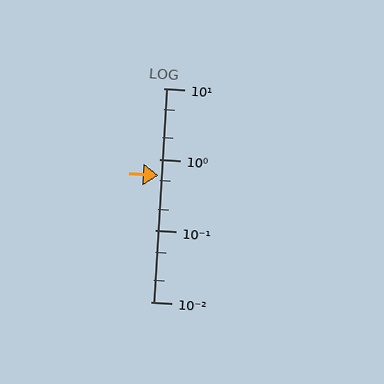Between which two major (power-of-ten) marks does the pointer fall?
The pointer is between 0.1 and 1.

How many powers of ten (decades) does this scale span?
The scale spans 3 decades, from 0.01 to 10.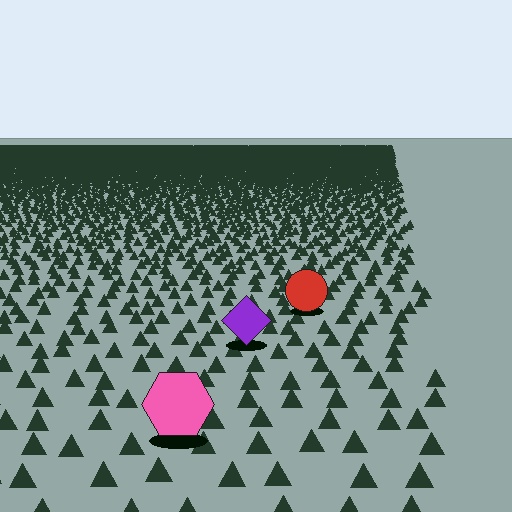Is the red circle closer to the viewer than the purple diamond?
No. The purple diamond is closer — you can tell from the texture gradient: the ground texture is coarser near it.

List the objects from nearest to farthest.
From nearest to farthest: the pink hexagon, the purple diamond, the red circle.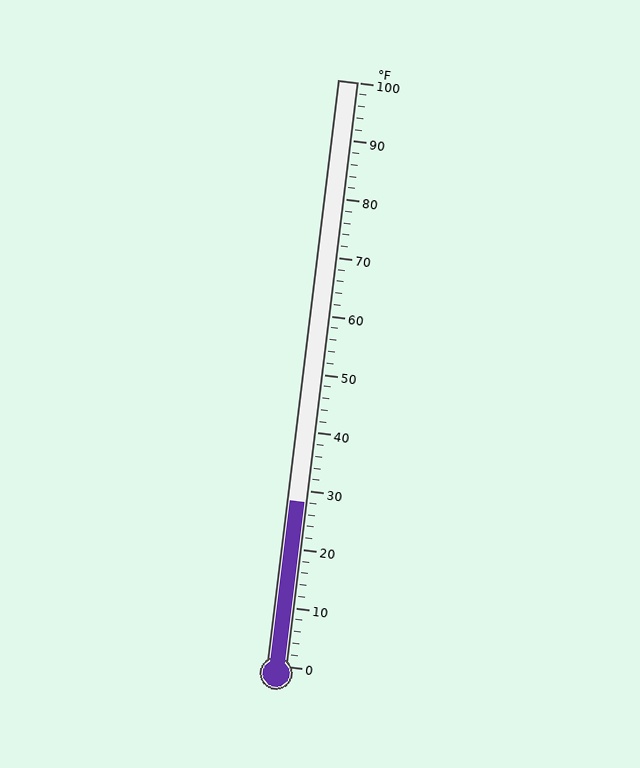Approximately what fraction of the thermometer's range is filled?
The thermometer is filled to approximately 30% of its range.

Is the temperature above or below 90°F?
The temperature is below 90°F.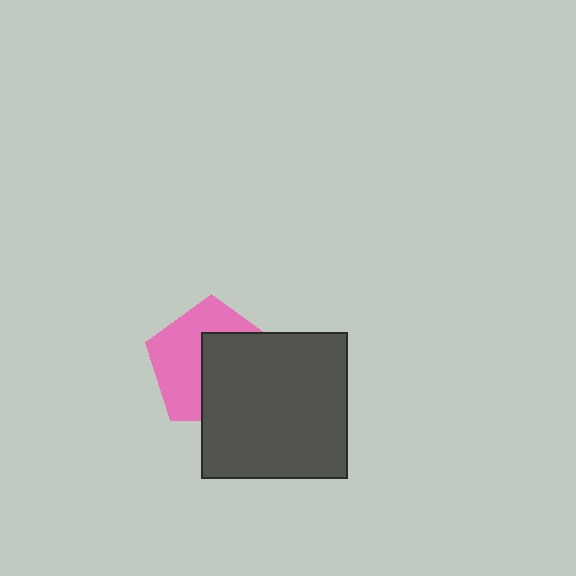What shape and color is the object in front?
The object in front is a dark gray square.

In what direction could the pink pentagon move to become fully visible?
The pink pentagon could move toward the upper-left. That would shift it out from behind the dark gray square entirely.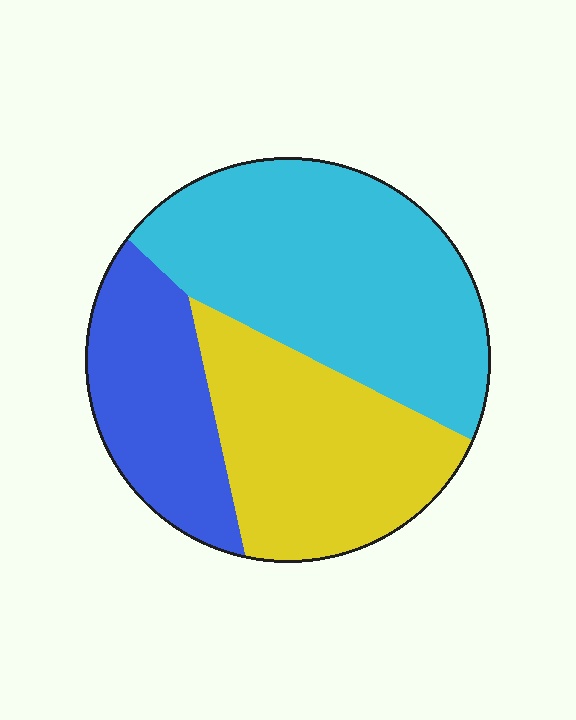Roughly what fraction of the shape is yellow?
Yellow takes up between a quarter and a half of the shape.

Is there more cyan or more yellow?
Cyan.